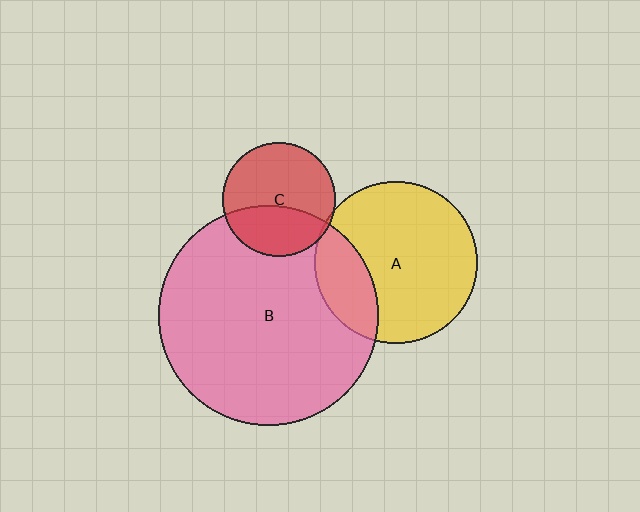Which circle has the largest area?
Circle B (pink).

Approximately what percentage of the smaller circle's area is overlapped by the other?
Approximately 5%.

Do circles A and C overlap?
Yes.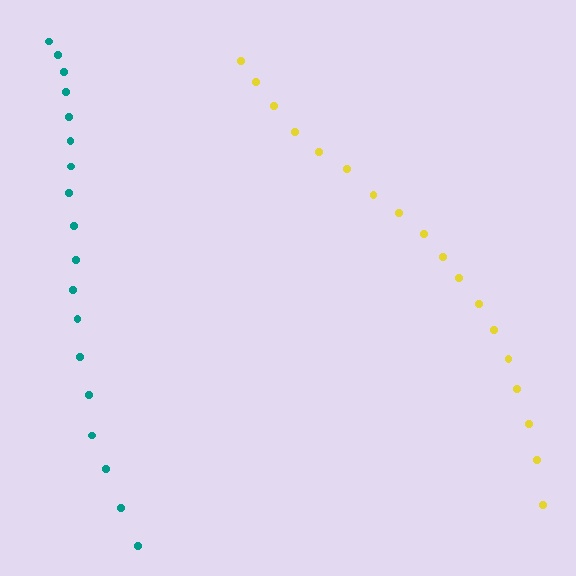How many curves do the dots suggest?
There are 2 distinct paths.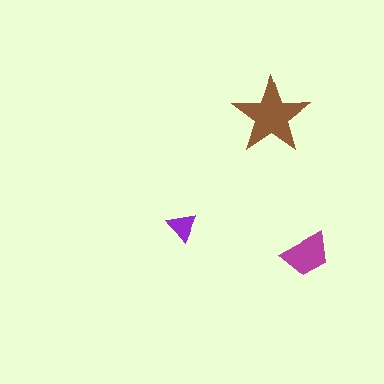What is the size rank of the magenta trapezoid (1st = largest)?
2nd.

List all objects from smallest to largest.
The purple triangle, the magenta trapezoid, the brown star.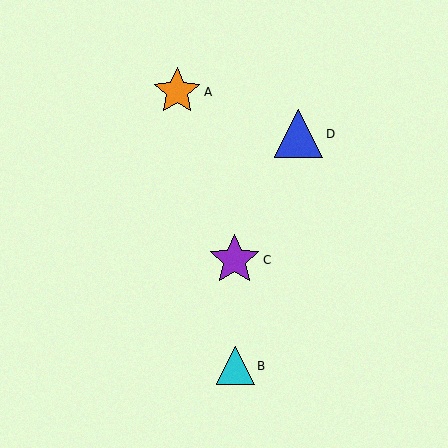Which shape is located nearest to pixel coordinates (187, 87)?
The orange star (labeled A) at (177, 92) is nearest to that location.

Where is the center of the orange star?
The center of the orange star is at (177, 92).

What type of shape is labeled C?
Shape C is a purple star.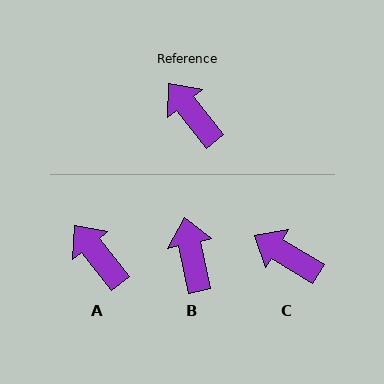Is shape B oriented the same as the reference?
No, it is off by about 26 degrees.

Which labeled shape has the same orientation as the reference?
A.